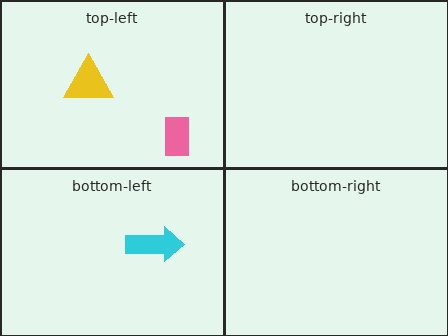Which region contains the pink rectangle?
The top-left region.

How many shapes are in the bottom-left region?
1.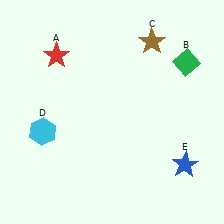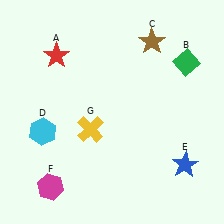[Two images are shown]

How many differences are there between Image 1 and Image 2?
There are 2 differences between the two images.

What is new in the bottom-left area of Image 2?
A yellow cross (G) was added in the bottom-left area of Image 2.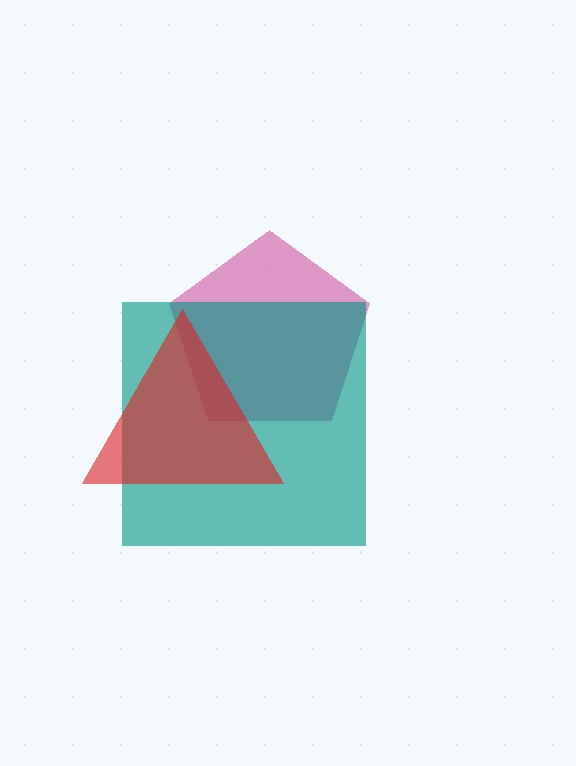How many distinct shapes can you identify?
There are 3 distinct shapes: a magenta pentagon, a teal square, a red triangle.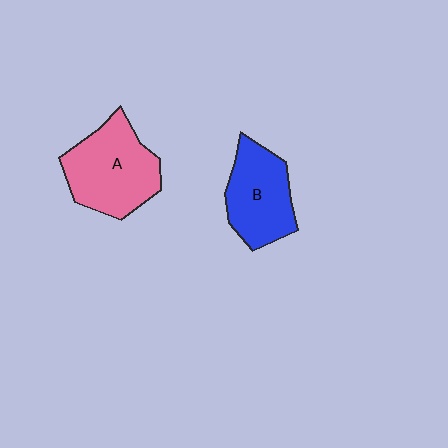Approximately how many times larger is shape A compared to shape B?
Approximately 1.2 times.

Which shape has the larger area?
Shape A (pink).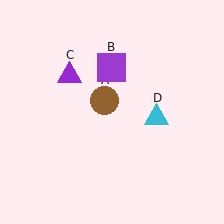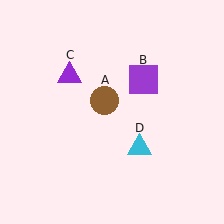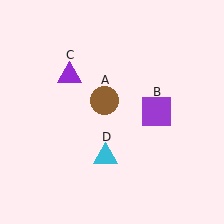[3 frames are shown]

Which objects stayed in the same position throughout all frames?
Brown circle (object A) and purple triangle (object C) remained stationary.